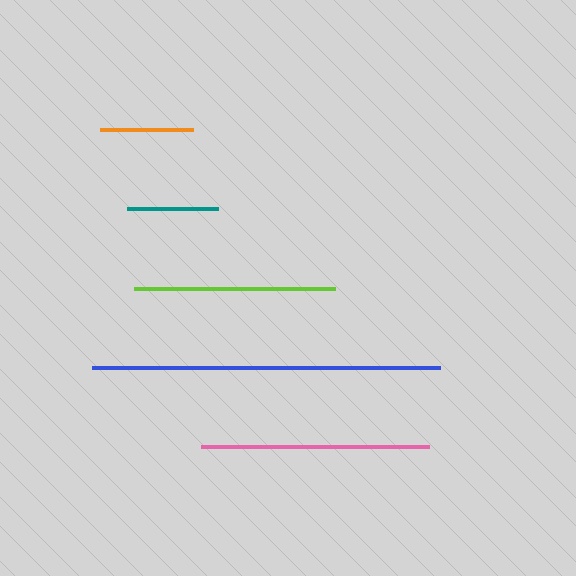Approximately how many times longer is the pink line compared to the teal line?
The pink line is approximately 2.5 times the length of the teal line.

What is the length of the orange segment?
The orange segment is approximately 93 pixels long.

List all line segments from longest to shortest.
From longest to shortest: blue, pink, lime, orange, teal.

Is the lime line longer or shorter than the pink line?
The pink line is longer than the lime line.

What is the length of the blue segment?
The blue segment is approximately 348 pixels long.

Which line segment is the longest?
The blue line is the longest at approximately 348 pixels.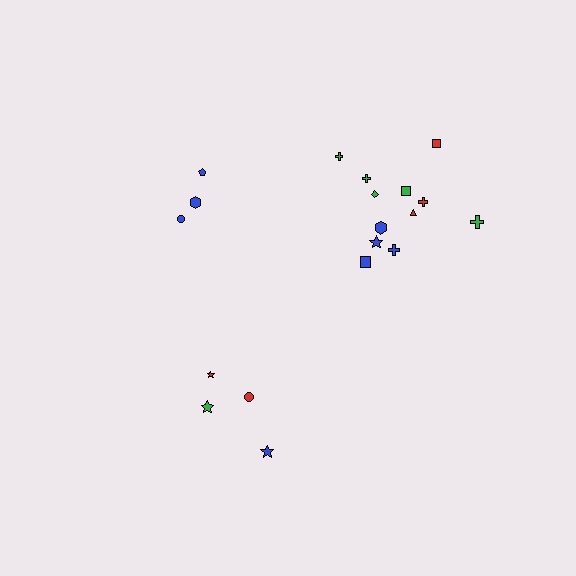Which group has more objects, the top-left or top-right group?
The top-right group.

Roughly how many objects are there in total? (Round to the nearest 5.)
Roughly 20 objects in total.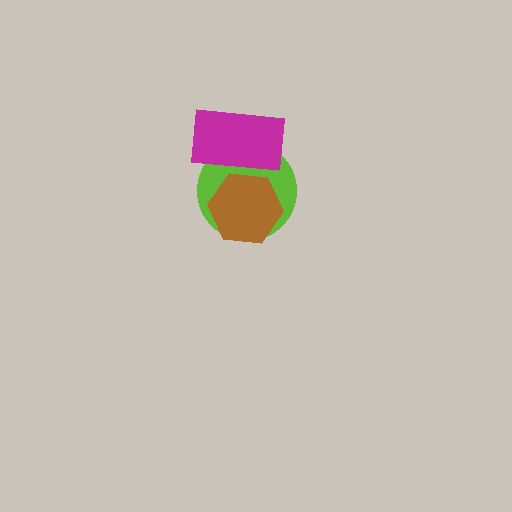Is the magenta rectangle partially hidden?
No, no other shape covers it.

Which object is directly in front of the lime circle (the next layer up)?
The brown hexagon is directly in front of the lime circle.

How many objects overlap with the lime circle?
2 objects overlap with the lime circle.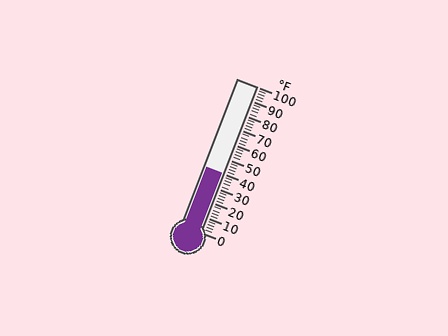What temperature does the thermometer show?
The thermometer shows approximately 40°F.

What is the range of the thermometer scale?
The thermometer scale ranges from 0°F to 100°F.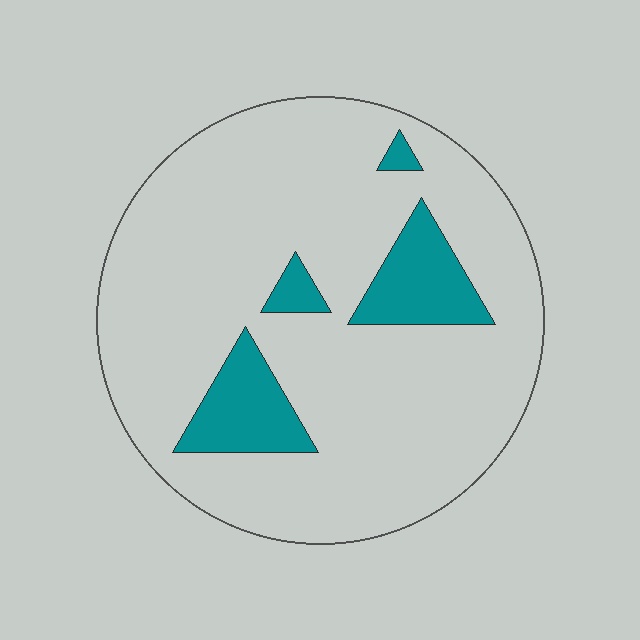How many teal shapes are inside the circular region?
4.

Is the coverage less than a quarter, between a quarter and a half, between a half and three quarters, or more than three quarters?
Less than a quarter.